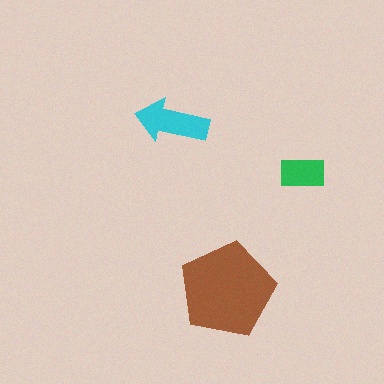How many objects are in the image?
There are 3 objects in the image.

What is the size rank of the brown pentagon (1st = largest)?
1st.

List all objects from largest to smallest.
The brown pentagon, the cyan arrow, the green rectangle.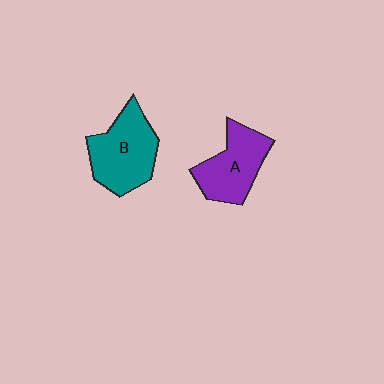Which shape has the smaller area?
Shape A (purple).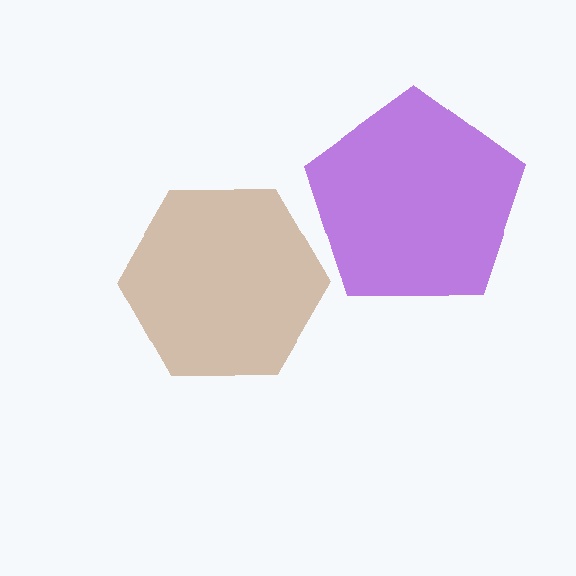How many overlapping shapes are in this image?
There are 2 overlapping shapes in the image.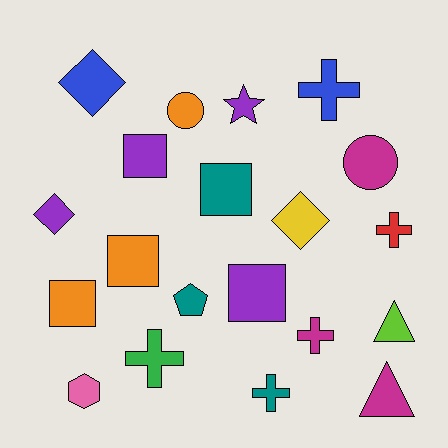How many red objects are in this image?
There is 1 red object.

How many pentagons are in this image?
There is 1 pentagon.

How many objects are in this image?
There are 20 objects.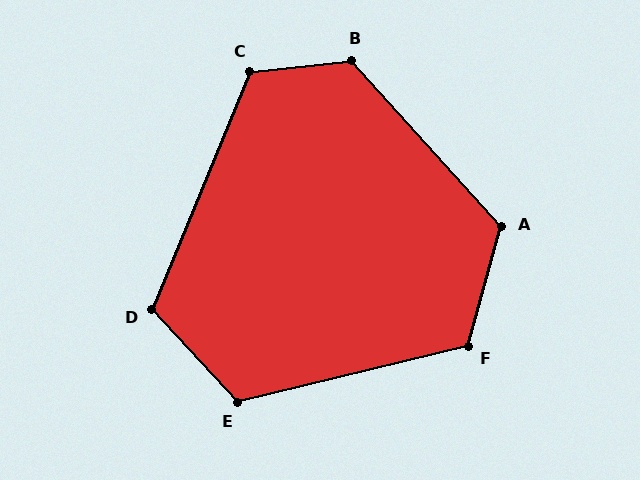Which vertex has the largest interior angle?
B, at approximately 126 degrees.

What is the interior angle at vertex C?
Approximately 119 degrees (obtuse).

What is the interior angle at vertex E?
Approximately 119 degrees (obtuse).